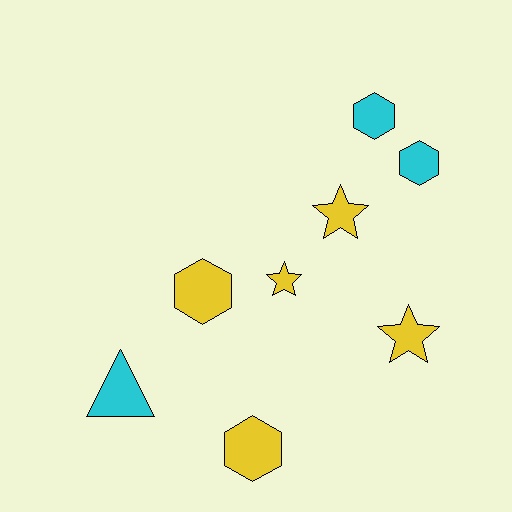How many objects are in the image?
There are 8 objects.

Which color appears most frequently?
Yellow, with 5 objects.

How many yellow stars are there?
There are 3 yellow stars.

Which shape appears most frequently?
Hexagon, with 4 objects.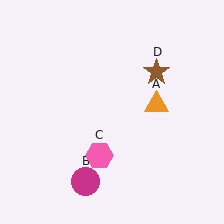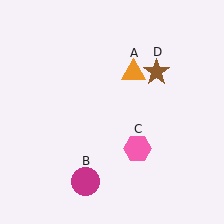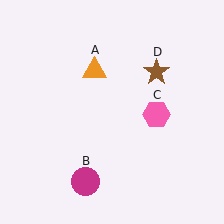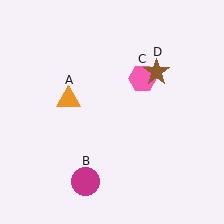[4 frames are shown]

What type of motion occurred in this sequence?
The orange triangle (object A), pink hexagon (object C) rotated counterclockwise around the center of the scene.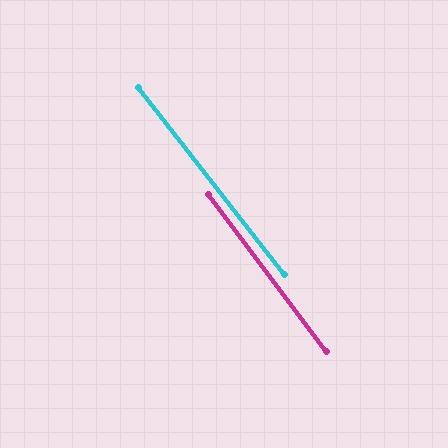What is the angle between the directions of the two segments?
Approximately 1 degree.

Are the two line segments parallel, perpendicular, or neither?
Parallel — their directions differ by only 1.0°.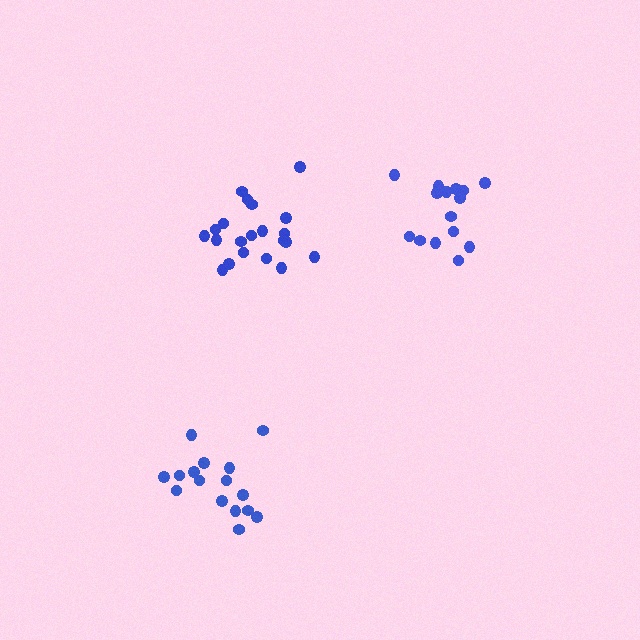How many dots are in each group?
Group 1: 16 dots, Group 2: 21 dots, Group 3: 15 dots (52 total).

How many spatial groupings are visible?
There are 3 spatial groupings.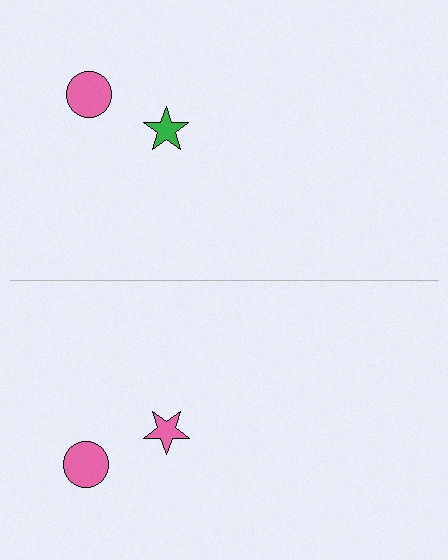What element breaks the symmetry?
The pink star on the bottom side breaks the symmetry — its mirror counterpart is green.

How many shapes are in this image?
There are 4 shapes in this image.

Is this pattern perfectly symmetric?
No, the pattern is not perfectly symmetric. The pink star on the bottom side breaks the symmetry — its mirror counterpart is green.